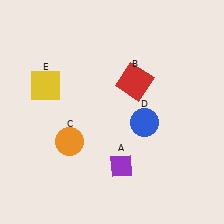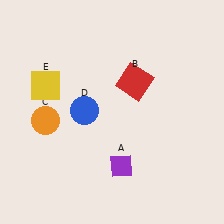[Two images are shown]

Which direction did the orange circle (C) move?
The orange circle (C) moved left.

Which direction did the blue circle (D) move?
The blue circle (D) moved left.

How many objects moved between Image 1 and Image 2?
2 objects moved between the two images.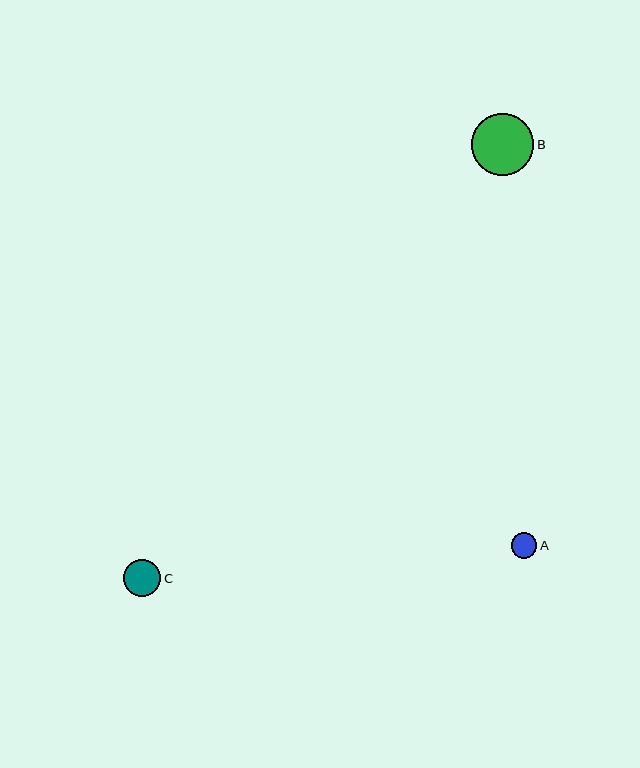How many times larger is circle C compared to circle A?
Circle C is approximately 1.5 times the size of circle A.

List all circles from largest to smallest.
From largest to smallest: B, C, A.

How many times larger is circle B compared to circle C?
Circle B is approximately 1.7 times the size of circle C.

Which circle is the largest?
Circle B is the largest with a size of approximately 62 pixels.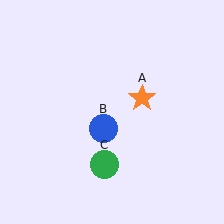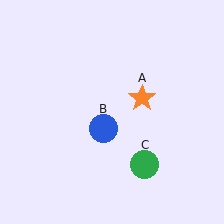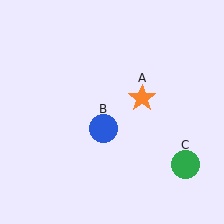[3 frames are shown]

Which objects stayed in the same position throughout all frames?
Orange star (object A) and blue circle (object B) remained stationary.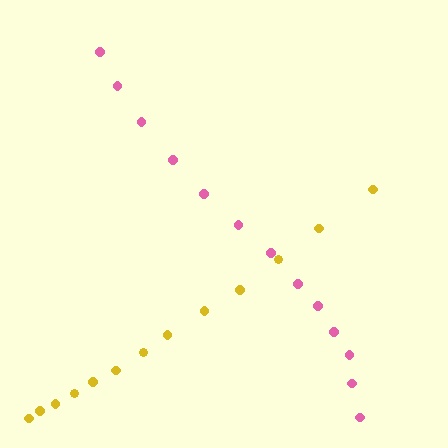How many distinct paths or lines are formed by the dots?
There are 2 distinct paths.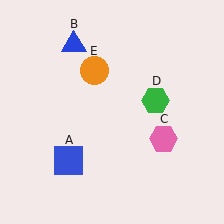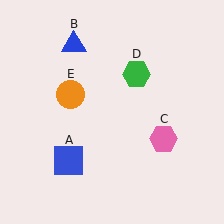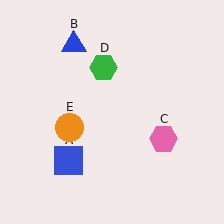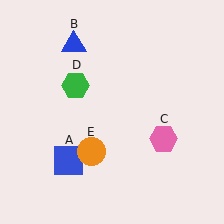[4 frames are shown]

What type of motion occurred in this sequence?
The green hexagon (object D), orange circle (object E) rotated counterclockwise around the center of the scene.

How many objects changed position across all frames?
2 objects changed position: green hexagon (object D), orange circle (object E).